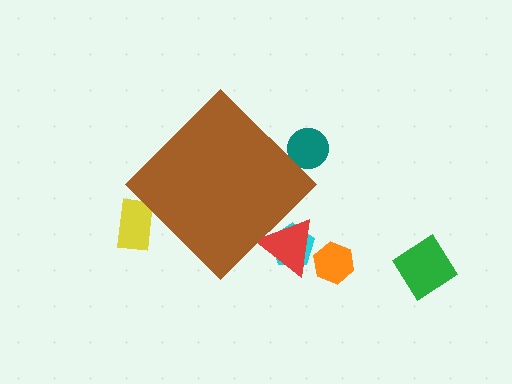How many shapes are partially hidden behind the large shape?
4 shapes are partially hidden.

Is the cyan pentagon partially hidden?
Yes, the cyan pentagon is partially hidden behind the brown diamond.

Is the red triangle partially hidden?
Yes, the red triangle is partially hidden behind the brown diamond.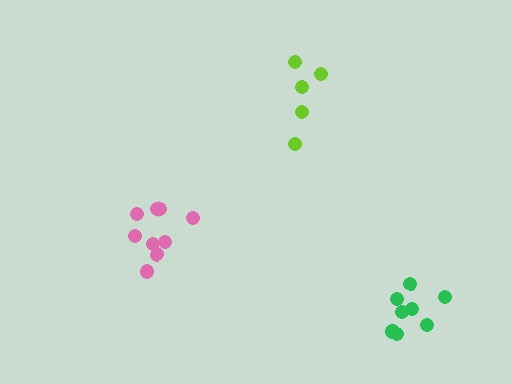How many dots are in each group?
Group 1: 5 dots, Group 2: 8 dots, Group 3: 9 dots (22 total).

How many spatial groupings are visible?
There are 3 spatial groupings.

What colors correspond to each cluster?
The clusters are colored: lime, green, pink.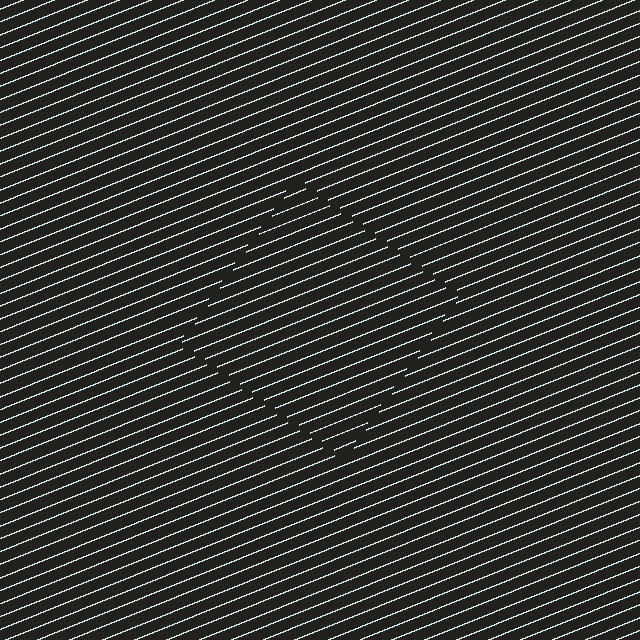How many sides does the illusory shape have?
4 sides — the line-ends trace a square.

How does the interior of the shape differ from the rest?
The interior of the shape contains the same grating, shifted by half a period — the contour is defined by the phase discontinuity where line-ends from the inner and outer gratings abut.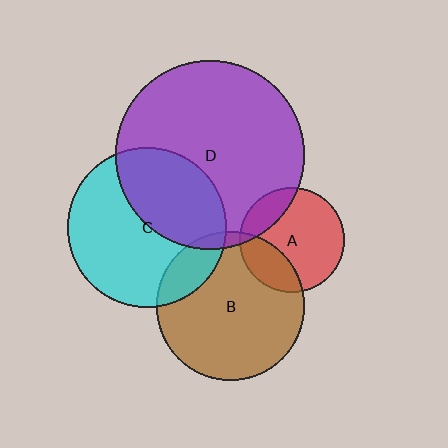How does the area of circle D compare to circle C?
Approximately 1.4 times.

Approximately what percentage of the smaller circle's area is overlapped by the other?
Approximately 25%.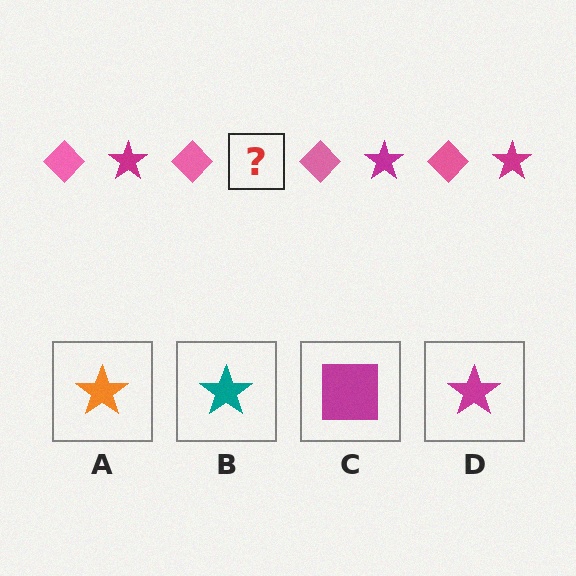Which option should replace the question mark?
Option D.